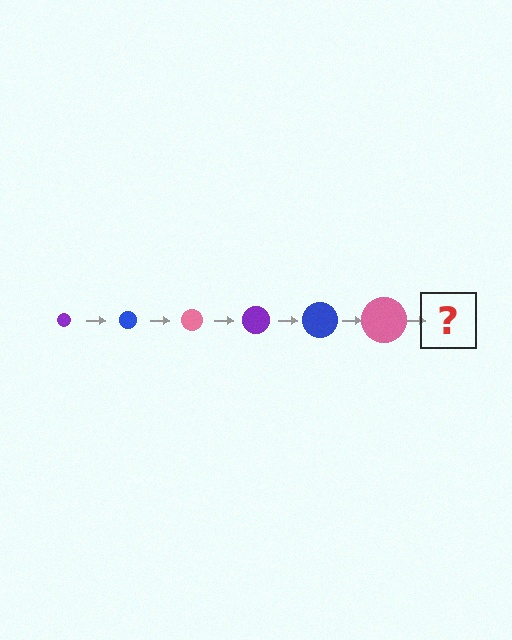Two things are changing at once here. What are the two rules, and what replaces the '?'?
The two rules are that the circle grows larger each step and the color cycles through purple, blue, and pink. The '?' should be a purple circle, larger than the previous one.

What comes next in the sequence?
The next element should be a purple circle, larger than the previous one.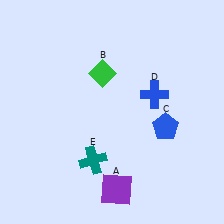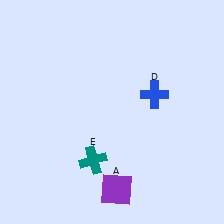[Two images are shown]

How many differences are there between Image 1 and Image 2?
There are 2 differences between the two images.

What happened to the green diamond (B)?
The green diamond (B) was removed in Image 2. It was in the top-left area of Image 1.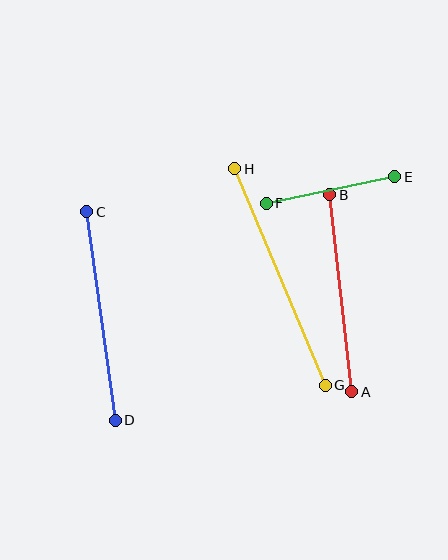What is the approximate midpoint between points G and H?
The midpoint is at approximately (280, 277) pixels.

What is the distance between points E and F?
The distance is approximately 131 pixels.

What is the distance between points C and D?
The distance is approximately 210 pixels.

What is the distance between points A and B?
The distance is approximately 198 pixels.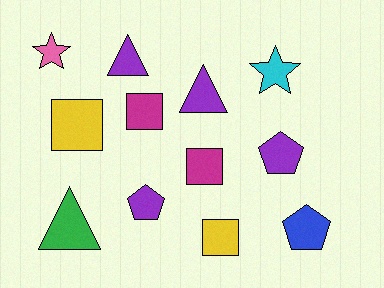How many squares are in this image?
There are 4 squares.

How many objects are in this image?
There are 12 objects.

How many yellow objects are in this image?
There are 2 yellow objects.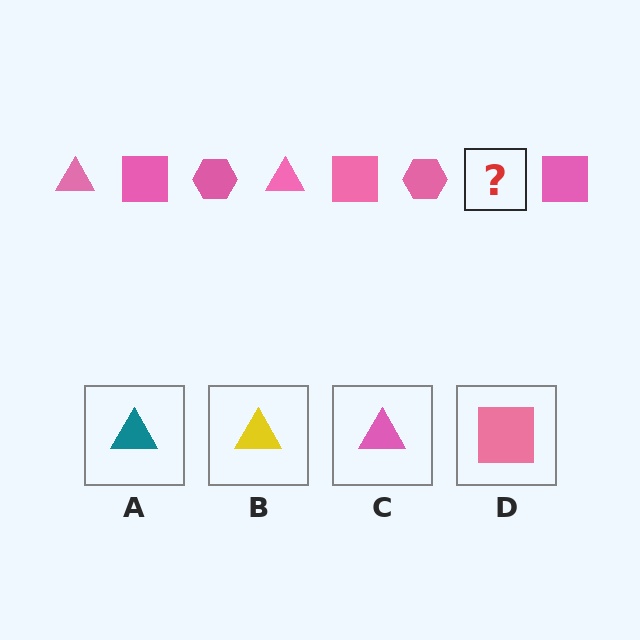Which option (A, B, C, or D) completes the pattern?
C.